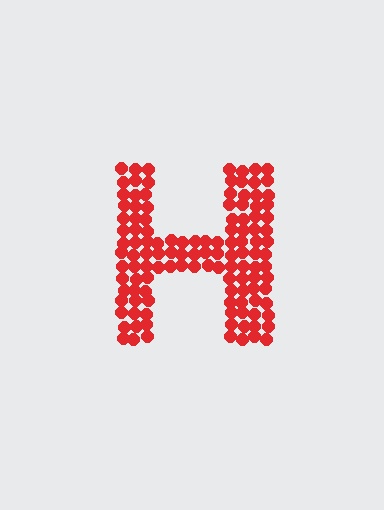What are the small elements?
The small elements are circles.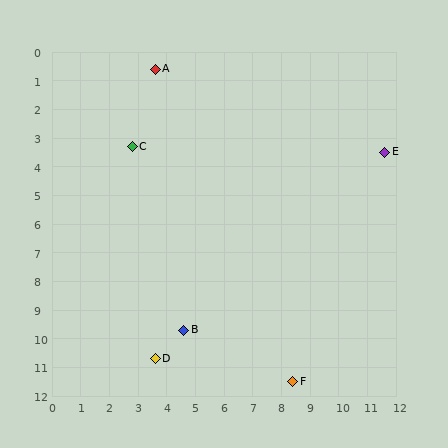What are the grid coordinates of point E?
Point E is at approximately (11.6, 3.5).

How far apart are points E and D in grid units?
Points E and D are about 10.8 grid units apart.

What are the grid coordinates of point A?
Point A is at approximately (3.6, 0.6).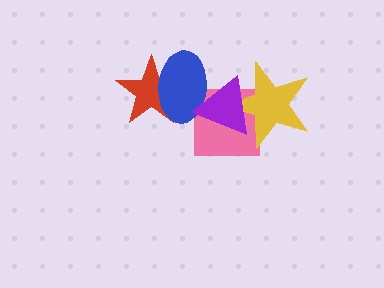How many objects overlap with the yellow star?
2 objects overlap with the yellow star.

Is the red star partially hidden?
Yes, it is partially covered by another shape.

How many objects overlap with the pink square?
3 objects overlap with the pink square.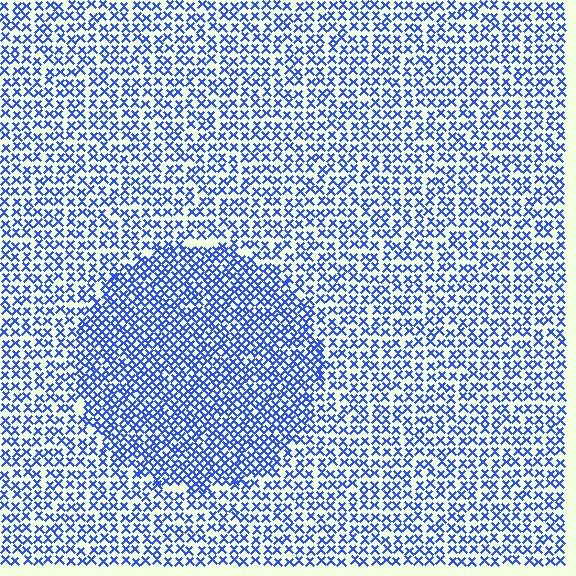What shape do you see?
I see a circle.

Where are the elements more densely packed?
The elements are more densely packed inside the circle boundary.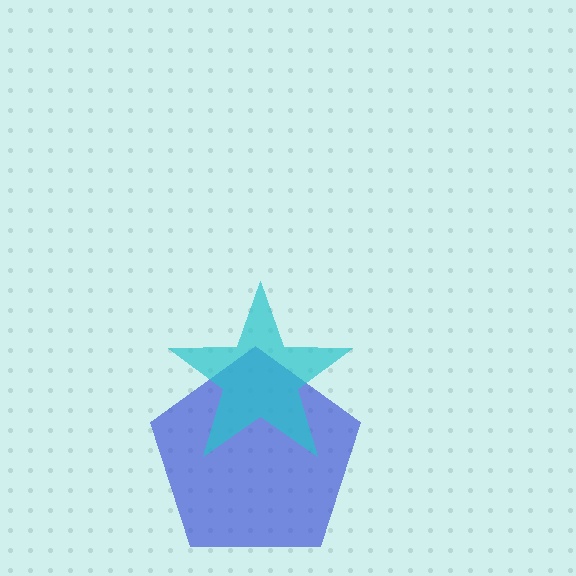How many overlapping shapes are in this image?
There are 2 overlapping shapes in the image.